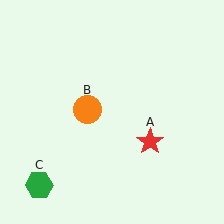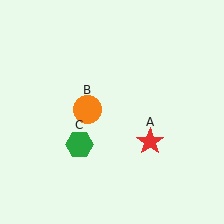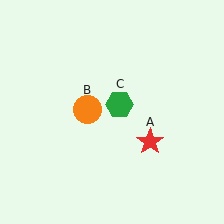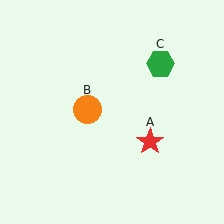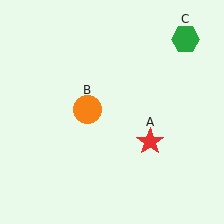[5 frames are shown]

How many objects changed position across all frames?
1 object changed position: green hexagon (object C).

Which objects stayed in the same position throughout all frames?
Red star (object A) and orange circle (object B) remained stationary.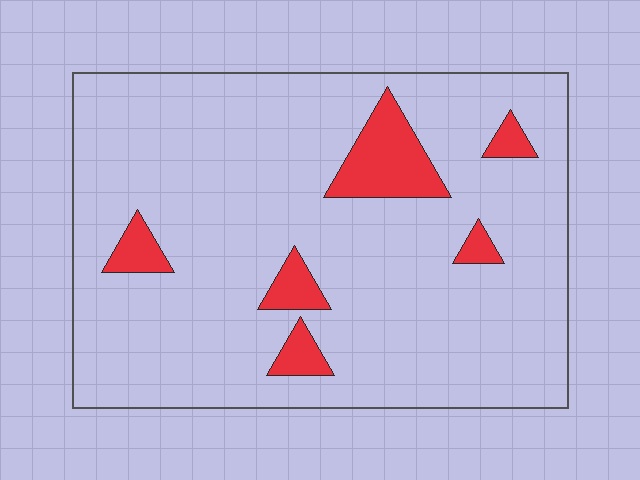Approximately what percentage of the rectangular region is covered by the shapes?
Approximately 10%.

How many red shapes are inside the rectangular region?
6.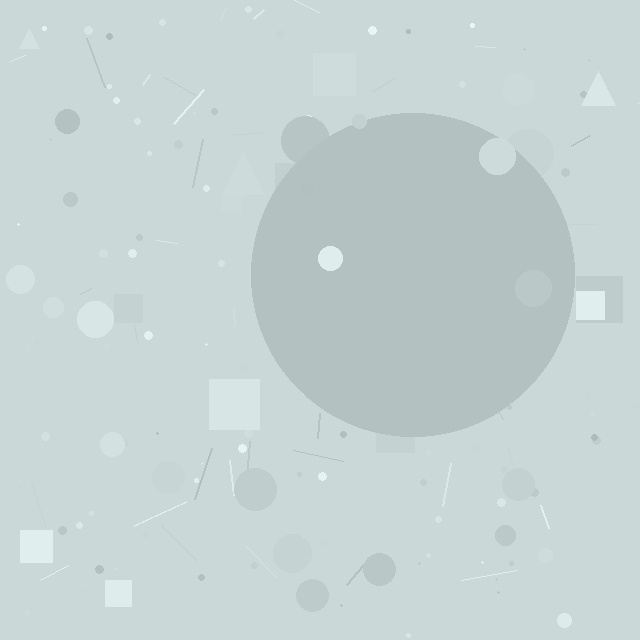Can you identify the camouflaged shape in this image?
The camouflaged shape is a circle.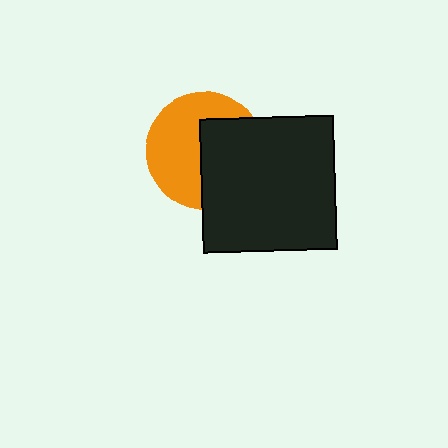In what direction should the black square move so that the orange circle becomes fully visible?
The black square should move right. That is the shortest direction to clear the overlap and leave the orange circle fully visible.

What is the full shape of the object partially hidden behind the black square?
The partially hidden object is an orange circle.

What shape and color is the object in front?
The object in front is a black square.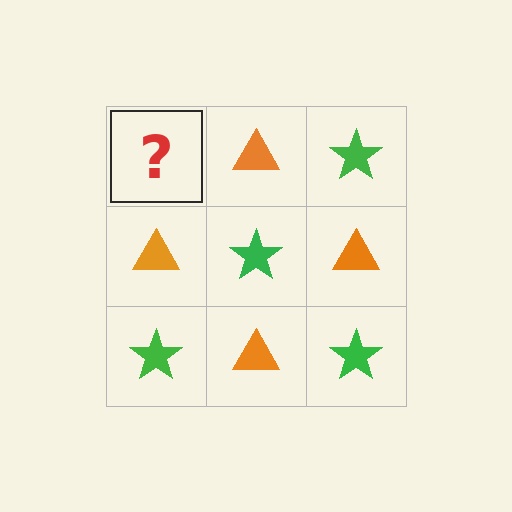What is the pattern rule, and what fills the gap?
The rule is that it alternates green star and orange triangle in a checkerboard pattern. The gap should be filled with a green star.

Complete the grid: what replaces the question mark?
The question mark should be replaced with a green star.